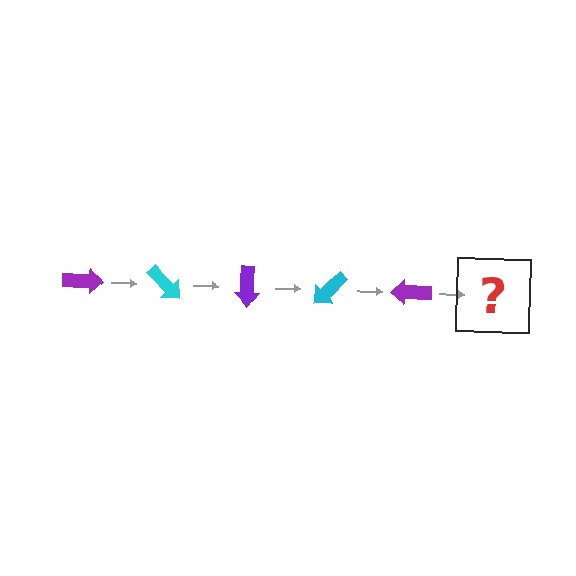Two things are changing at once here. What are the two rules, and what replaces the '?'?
The two rules are that it rotates 45 degrees each step and the color cycles through purple and cyan. The '?' should be a cyan arrow, rotated 225 degrees from the start.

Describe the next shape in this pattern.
It should be a cyan arrow, rotated 225 degrees from the start.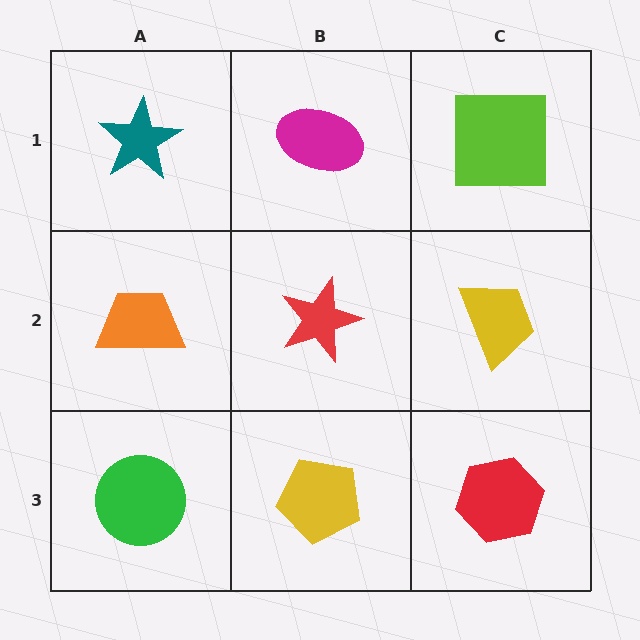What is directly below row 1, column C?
A yellow trapezoid.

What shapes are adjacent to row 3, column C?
A yellow trapezoid (row 2, column C), a yellow pentagon (row 3, column B).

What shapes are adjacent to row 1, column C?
A yellow trapezoid (row 2, column C), a magenta ellipse (row 1, column B).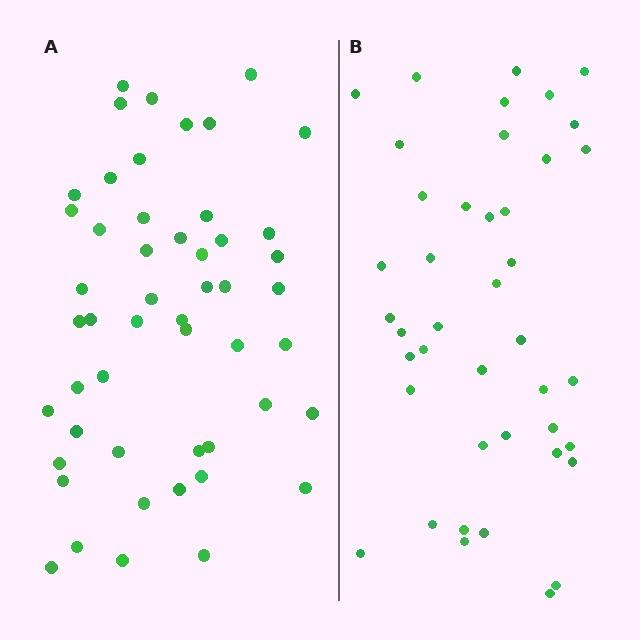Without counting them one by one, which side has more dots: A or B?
Region A (the left region) has more dots.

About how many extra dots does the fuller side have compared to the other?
Region A has roughly 8 or so more dots than region B.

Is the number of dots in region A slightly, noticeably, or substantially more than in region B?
Region A has only slightly more — the two regions are fairly close. The ratio is roughly 1.2 to 1.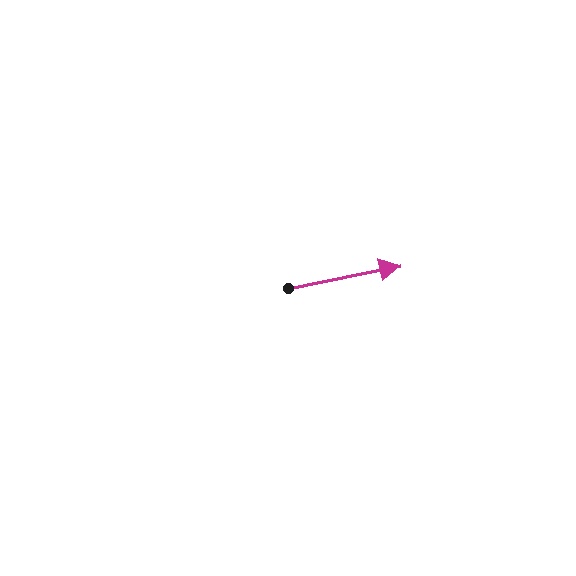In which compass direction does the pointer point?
East.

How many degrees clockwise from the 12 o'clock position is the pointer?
Approximately 79 degrees.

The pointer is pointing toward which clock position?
Roughly 3 o'clock.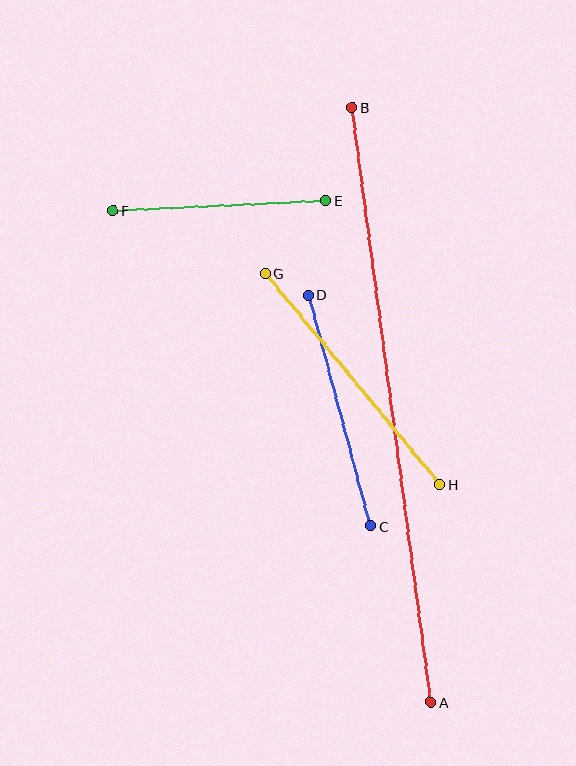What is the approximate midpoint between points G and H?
The midpoint is at approximately (353, 379) pixels.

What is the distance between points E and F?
The distance is approximately 213 pixels.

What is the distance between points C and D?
The distance is approximately 239 pixels.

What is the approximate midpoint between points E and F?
The midpoint is at approximately (219, 206) pixels.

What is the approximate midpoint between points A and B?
The midpoint is at approximately (392, 405) pixels.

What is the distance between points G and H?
The distance is approximately 274 pixels.